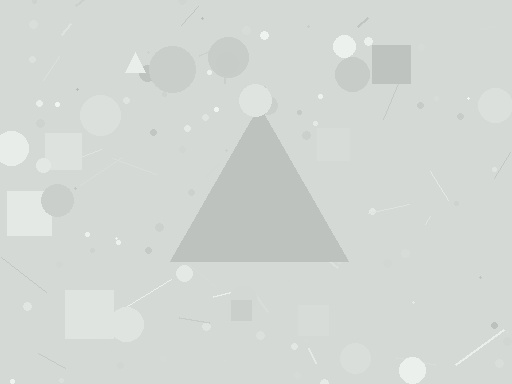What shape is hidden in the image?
A triangle is hidden in the image.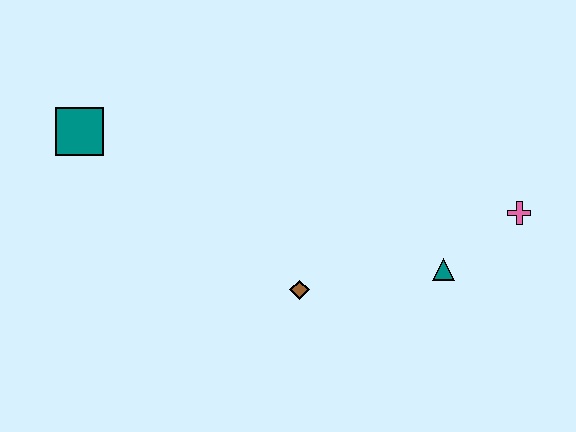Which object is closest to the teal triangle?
The pink cross is closest to the teal triangle.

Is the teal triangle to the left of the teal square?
No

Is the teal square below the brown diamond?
No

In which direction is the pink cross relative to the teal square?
The pink cross is to the right of the teal square.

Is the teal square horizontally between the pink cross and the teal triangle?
No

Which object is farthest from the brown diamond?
The teal square is farthest from the brown diamond.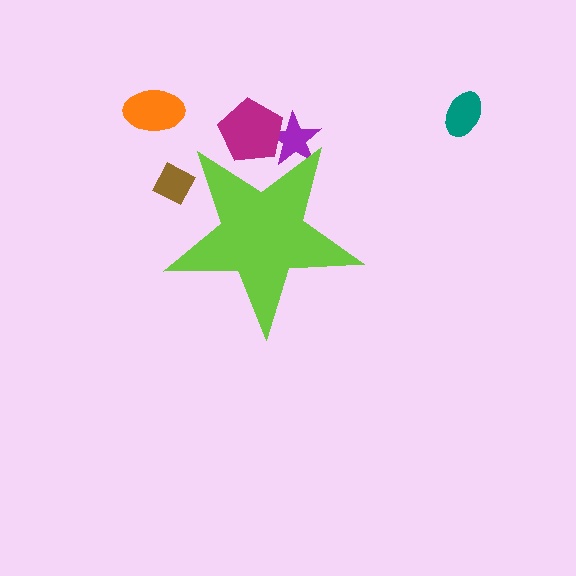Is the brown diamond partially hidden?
Yes, the brown diamond is partially hidden behind the lime star.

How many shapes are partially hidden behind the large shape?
3 shapes are partially hidden.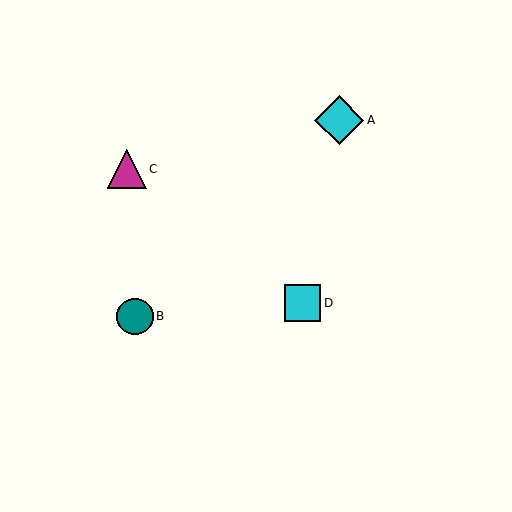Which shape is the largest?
The cyan diamond (labeled A) is the largest.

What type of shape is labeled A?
Shape A is a cyan diamond.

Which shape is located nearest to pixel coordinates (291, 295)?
The cyan square (labeled D) at (303, 303) is nearest to that location.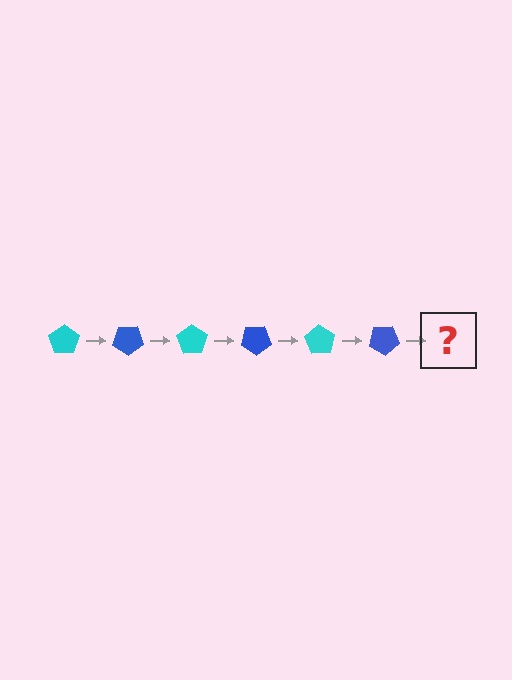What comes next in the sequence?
The next element should be a cyan pentagon, rotated 210 degrees from the start.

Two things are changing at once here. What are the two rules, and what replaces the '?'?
The two rules are that it rotates 35 degrees each step and the color cycles through cyan and blue. The '?' should be a cyan pentagon, rotated 210 degrees from the start.